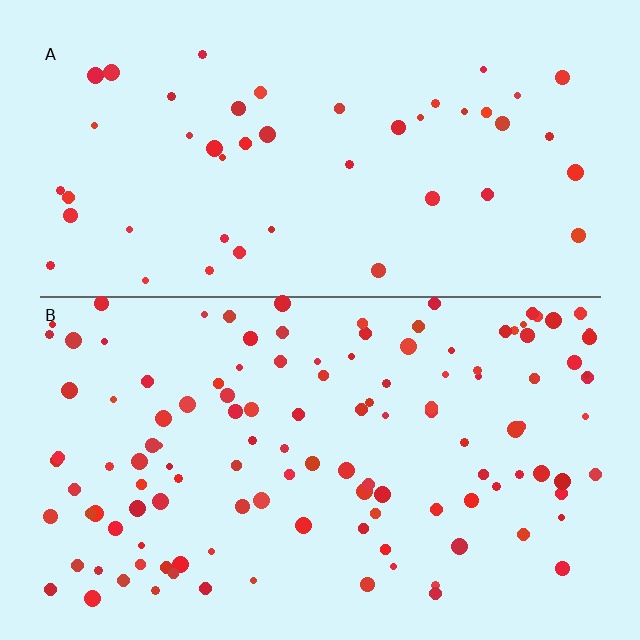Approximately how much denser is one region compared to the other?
Approximately 2.6× — region B over region A.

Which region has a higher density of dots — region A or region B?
B (the bottom).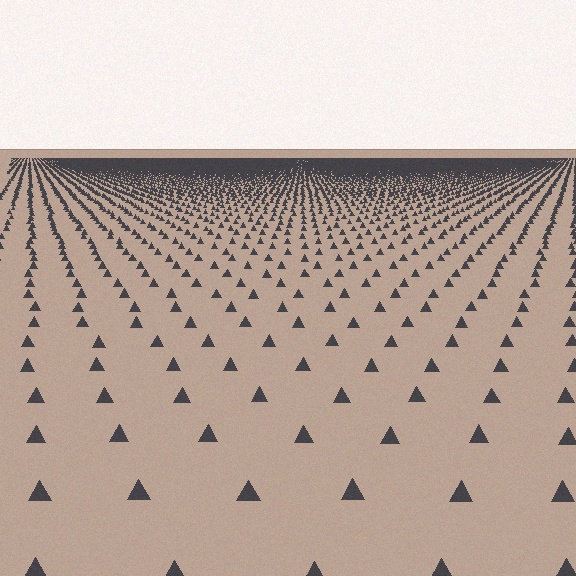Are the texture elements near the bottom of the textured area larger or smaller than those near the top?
Larger. Near the bottom, elements are closer to the viewer and appear at a bigger on-screen size.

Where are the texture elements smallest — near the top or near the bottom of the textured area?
Near the top.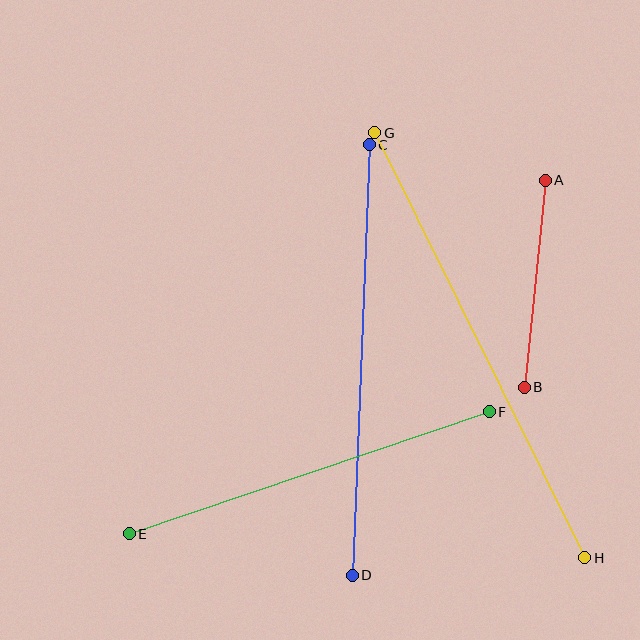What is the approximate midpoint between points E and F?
The midpoint is at approximately (309, 473) pixels.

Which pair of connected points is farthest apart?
Points G and H are farthest apart.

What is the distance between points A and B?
The distance is approximately 208 pixels.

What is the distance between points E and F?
The distance is approximately 380 pixels.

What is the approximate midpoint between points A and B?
The midpoint is at approximately (535, 284) pixels.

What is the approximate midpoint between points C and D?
The midpoint is at approximately (361, 360) pixels.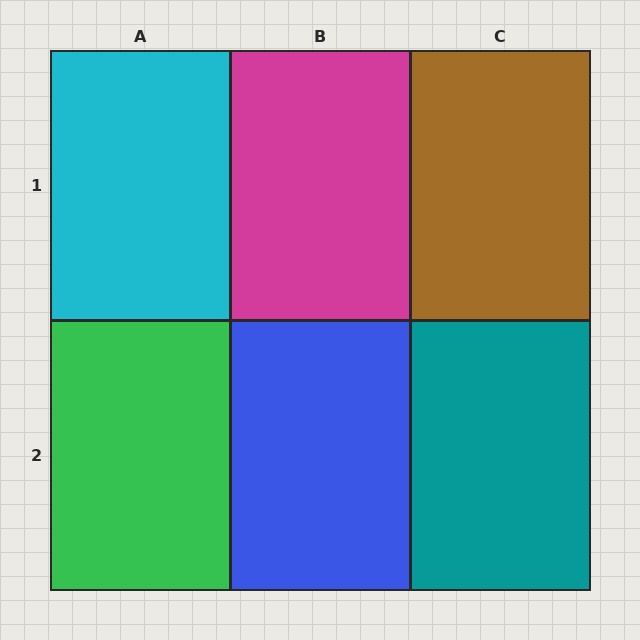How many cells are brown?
1 cell is brown.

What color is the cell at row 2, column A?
Green.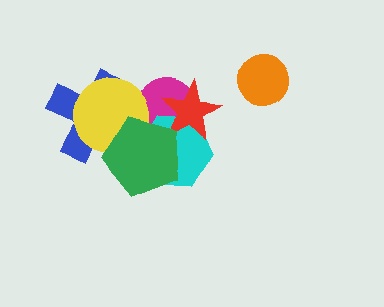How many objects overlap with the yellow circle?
3 objects overlap with the yellow circle.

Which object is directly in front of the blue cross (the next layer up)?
The yellow circle is directly in front of the blue cross.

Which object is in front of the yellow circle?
The green pentagon is in front of the yellow circle.